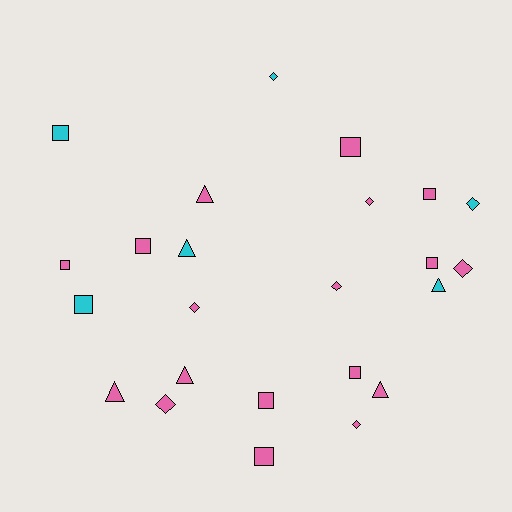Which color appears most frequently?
Pink, with 18 objects.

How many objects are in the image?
There are 24 objects.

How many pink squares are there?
There are 8 pink squares.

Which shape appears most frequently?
Square, with 10 objects.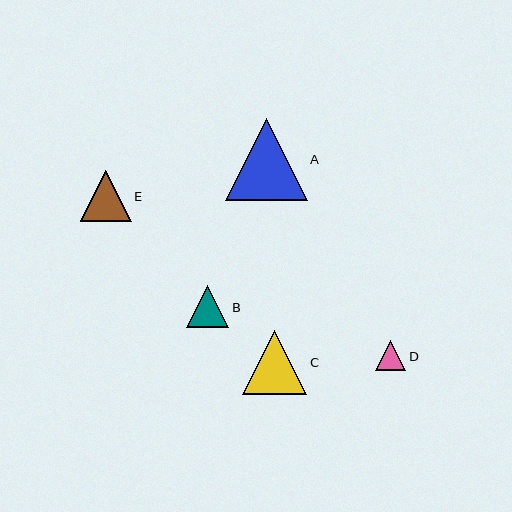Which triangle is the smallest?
Triangle D is the smallest with a size of approximately 30 pixels.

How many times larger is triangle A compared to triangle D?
Triangle A is approximately 2.7 times the size of triangle D.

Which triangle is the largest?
Triangle A is the largest with a size of approximately 82 pixels.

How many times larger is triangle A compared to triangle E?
Triangle A is approximately 1.6 times the size of triangle E.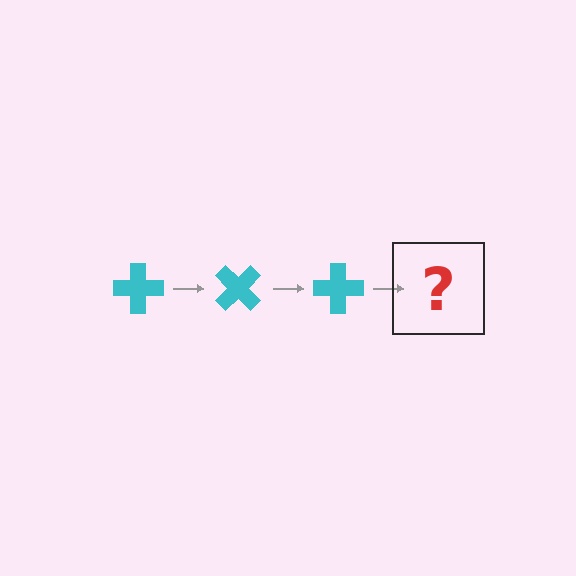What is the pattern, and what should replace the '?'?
The pattern is that the cross rotates 45 degrees each step. The '?' should be a cyan cross rotated 135 degrees.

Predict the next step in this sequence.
The next step is a cyan cross rotated 135 degrees.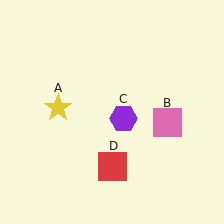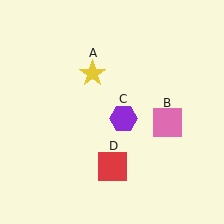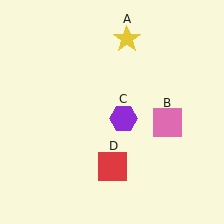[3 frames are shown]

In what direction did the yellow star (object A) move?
The yellow star (object A) moved up and to the right.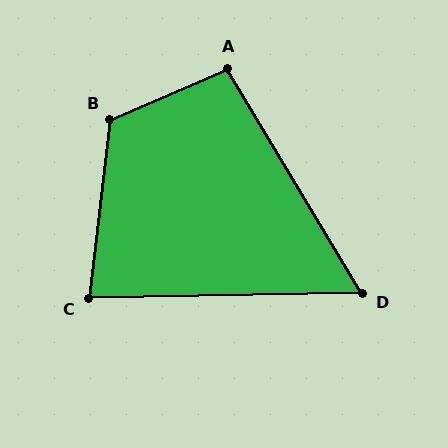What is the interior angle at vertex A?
Approximately 98 degrees (obtuse).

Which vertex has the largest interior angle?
B, at approximately 120 degrees.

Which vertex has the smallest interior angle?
D, at approximately 60 degrees.